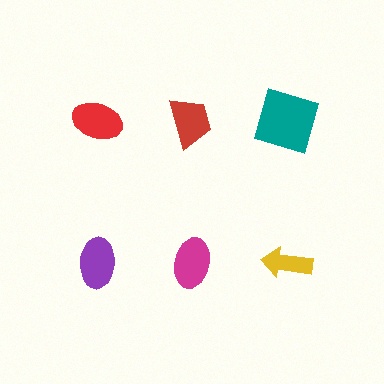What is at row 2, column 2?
A magenta ellipse.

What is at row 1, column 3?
A teal square.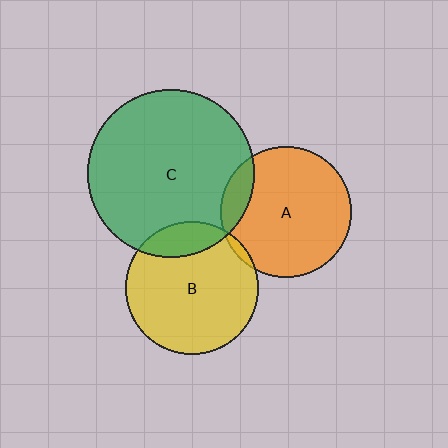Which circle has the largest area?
Circle C (green).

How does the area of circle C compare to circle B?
Approximately 1.6 times.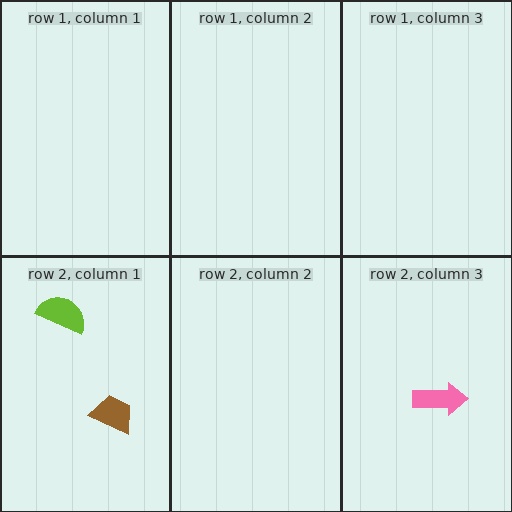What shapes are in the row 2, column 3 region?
The pink arrow.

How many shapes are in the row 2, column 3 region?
1.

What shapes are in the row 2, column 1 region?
The lime semicircle, the brown trapezoid.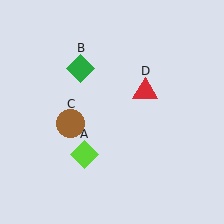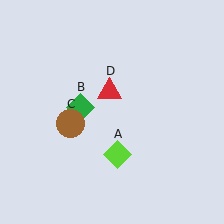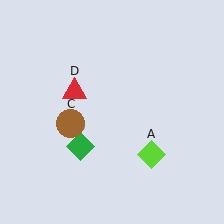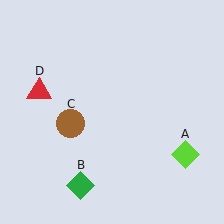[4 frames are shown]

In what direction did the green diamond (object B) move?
The green diamond (object B) moved down.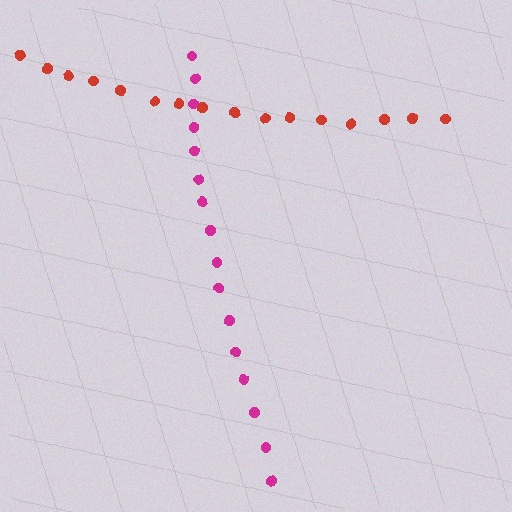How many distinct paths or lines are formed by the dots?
There are 2 distinct paths.